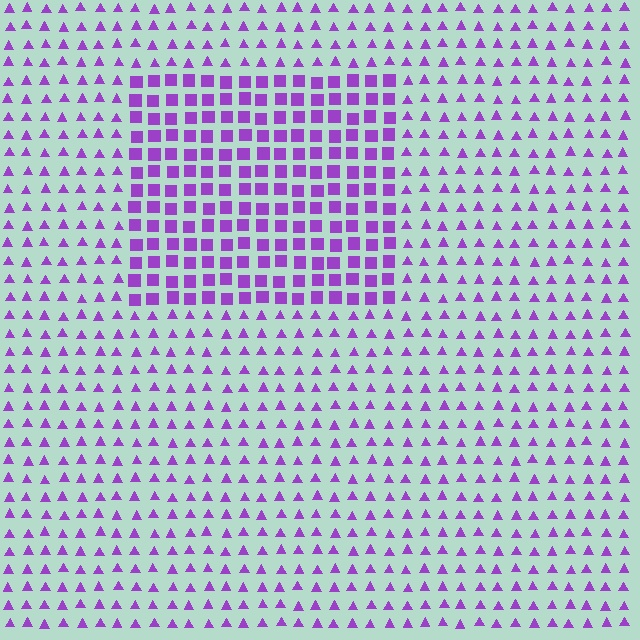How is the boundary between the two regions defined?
The boundary is defined by a change in element shape: squares inside vs. triangles outside. All elements share the same color and spacing.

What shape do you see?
I see a rectangle.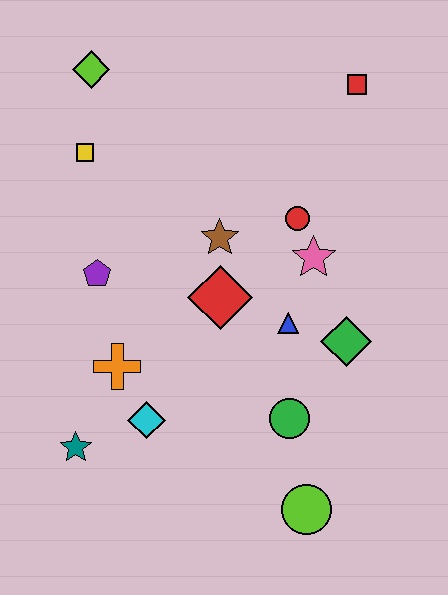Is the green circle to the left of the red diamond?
No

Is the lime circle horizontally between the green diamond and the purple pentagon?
Yes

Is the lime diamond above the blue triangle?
Yes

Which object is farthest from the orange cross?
The red square is farthest from the orange cross.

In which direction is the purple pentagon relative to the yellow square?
The purple pentagon is below the yellow square.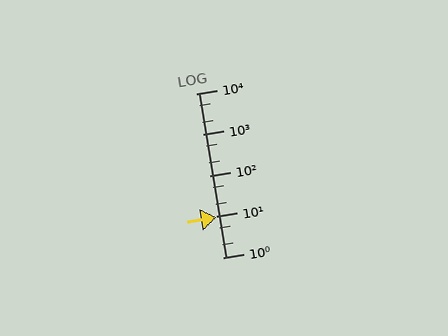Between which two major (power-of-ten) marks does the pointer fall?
The pointer is between 1 and 10.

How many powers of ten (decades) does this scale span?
The scale spans 4 decades, from 1 to 10000.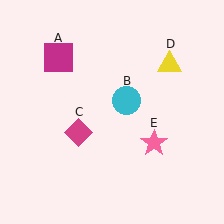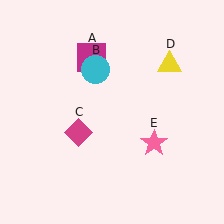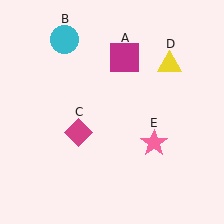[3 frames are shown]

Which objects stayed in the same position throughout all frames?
Magenta diamond (object C) and yellow triangle (object D) and pink star (object E) remained stationary.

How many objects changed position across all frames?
2 objects changed position: magenta square (object A), cyan circle (object B).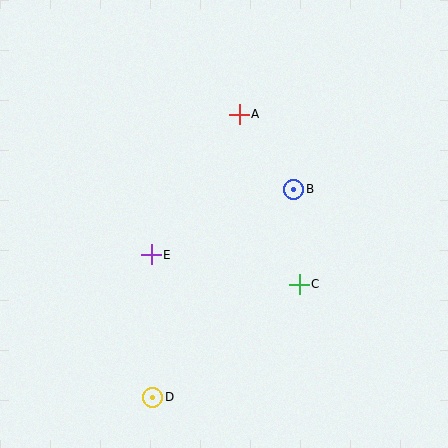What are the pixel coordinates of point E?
Point E is at (151, 255).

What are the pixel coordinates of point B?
Point B is at (294, 189).